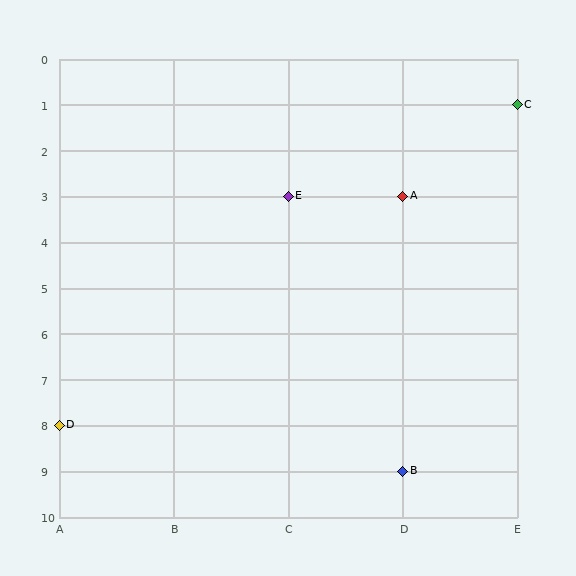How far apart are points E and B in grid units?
Points E and B are 1 column and 6 rows apart (about 6.1 grid units diagonally).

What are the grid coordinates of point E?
Point E is at grid coordinates (C, 3).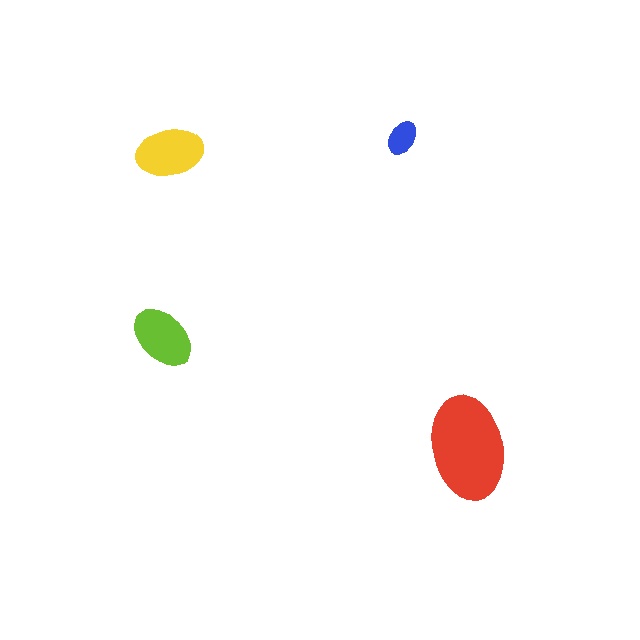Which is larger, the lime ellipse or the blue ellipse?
The lime one.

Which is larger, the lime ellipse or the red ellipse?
The red one.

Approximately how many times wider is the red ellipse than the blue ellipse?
About 3 times wider.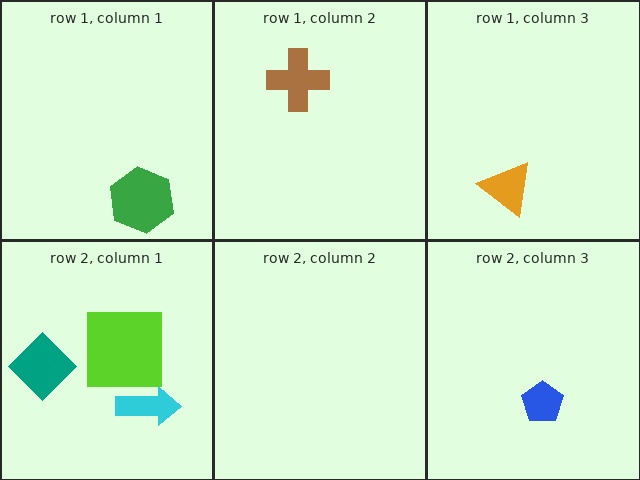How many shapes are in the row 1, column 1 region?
1.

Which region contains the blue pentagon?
The row 2, column 3 region.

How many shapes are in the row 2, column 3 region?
1.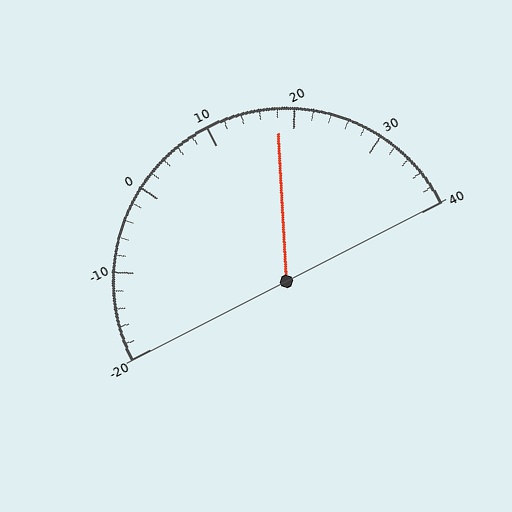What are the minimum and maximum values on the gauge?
The gauge ranges from -20 to 40.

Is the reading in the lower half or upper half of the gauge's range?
The reading is in the upper half of the range (-20 to 40).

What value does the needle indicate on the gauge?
The needle indicates approximately 18.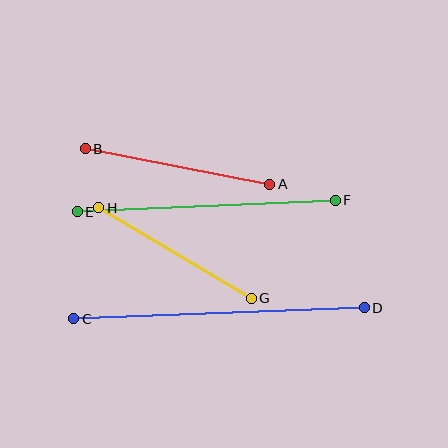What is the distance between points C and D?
The distance is approximately 290 pixels.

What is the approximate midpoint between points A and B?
The midpoint is at approximately (177, 166) pixels.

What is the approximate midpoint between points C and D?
The midpoint is at approximately (219, 313) pixels.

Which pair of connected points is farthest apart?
Points C and D are farthest apart.